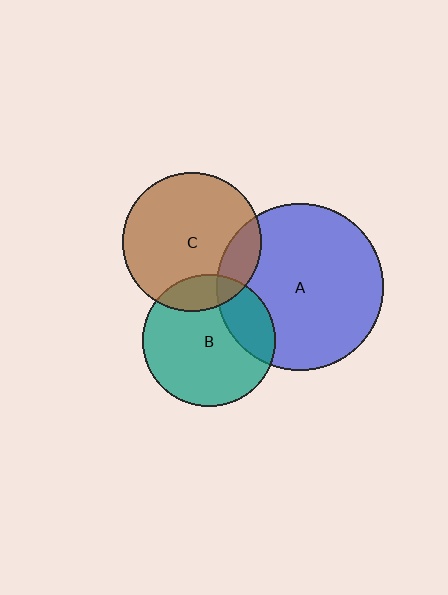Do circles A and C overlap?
Yes.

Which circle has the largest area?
Circle A (blue).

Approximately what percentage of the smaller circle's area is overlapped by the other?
Approximately 15%.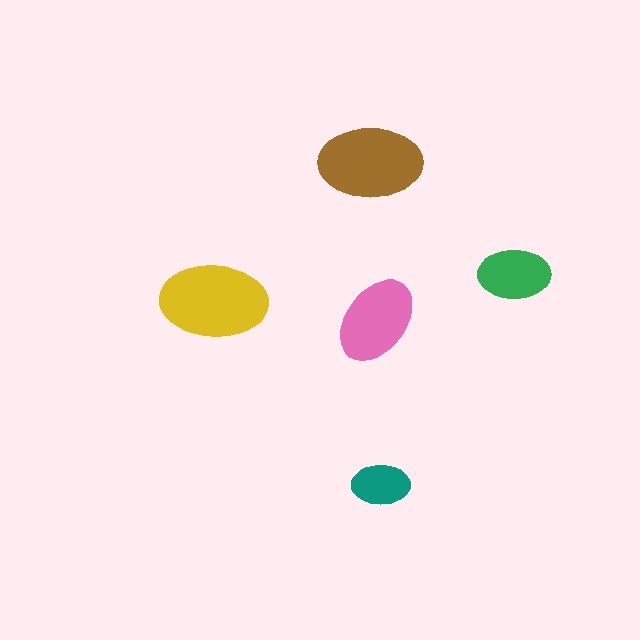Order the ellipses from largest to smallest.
the yellow one, the brown one, the pink one, the green one, the teal one.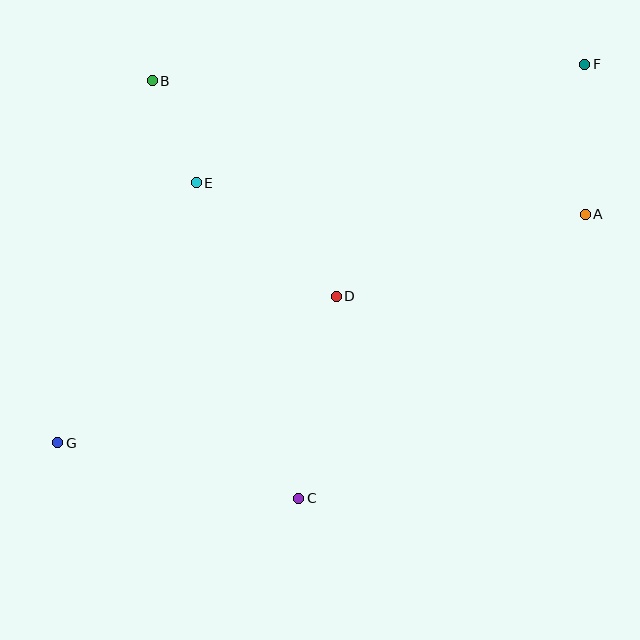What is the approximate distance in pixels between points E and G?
The distance between E and G is approximately 295 pixels.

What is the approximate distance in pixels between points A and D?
The distance between A and D is approximately 262 pixels.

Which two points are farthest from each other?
Points F and G are farthest from each other.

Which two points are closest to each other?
Points B and E are closest to each other.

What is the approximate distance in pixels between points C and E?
The distance between C and E is approximately 332 pixels.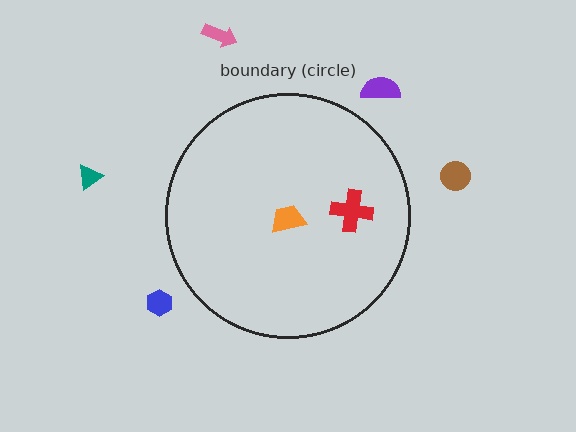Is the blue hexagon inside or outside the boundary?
Outside.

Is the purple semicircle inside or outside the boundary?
Outside.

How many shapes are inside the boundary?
2 inside, 5 outside.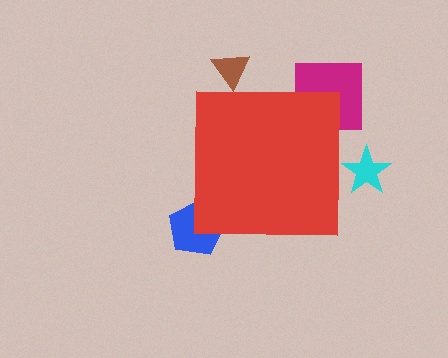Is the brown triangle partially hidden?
Yes, the brown triangle is partially hidden behind the red square.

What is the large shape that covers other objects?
A red square.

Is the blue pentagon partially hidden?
Yes, the blue pentagon is partially hidden behind the red square.